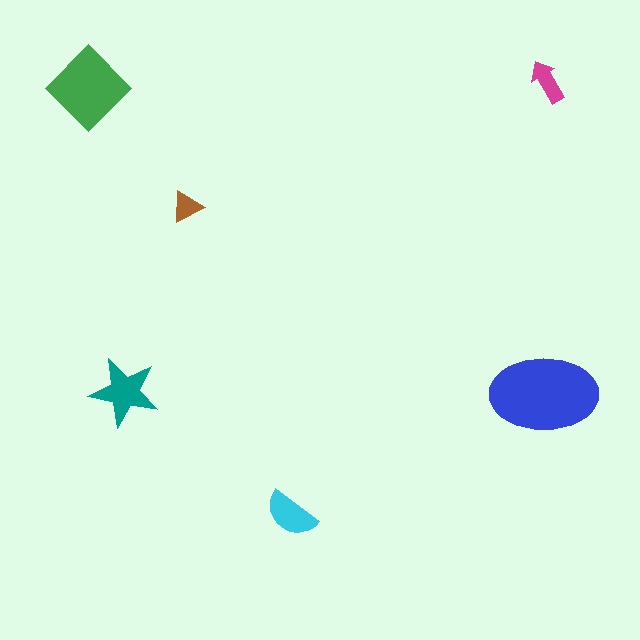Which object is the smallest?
The brown triangle.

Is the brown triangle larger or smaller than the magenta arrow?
Smaller.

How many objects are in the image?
There are 6 objects in the image.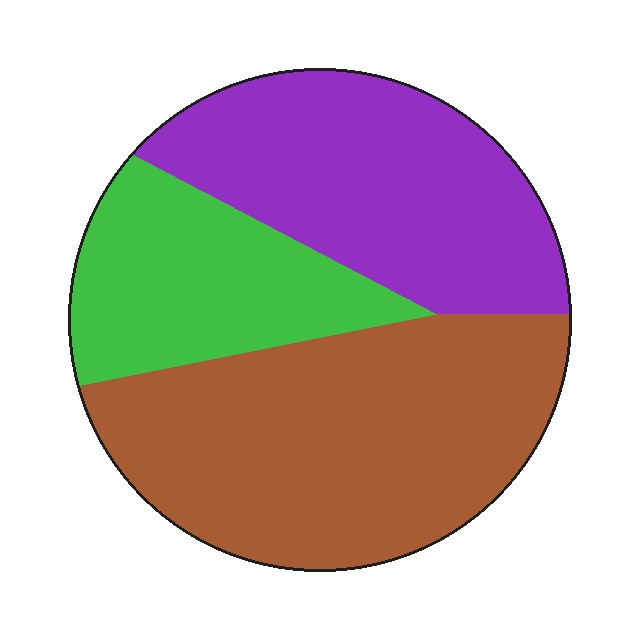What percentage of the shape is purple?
Purple covers 33% of the shape.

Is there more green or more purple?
Purple.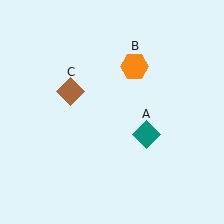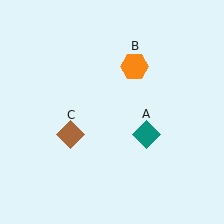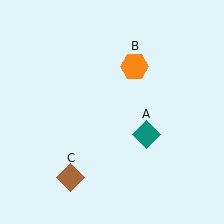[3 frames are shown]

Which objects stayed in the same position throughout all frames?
Teal diamond (object A) and orange hexagon (object B) remained stationary.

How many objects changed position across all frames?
1 object changed position: brown diamond (object C).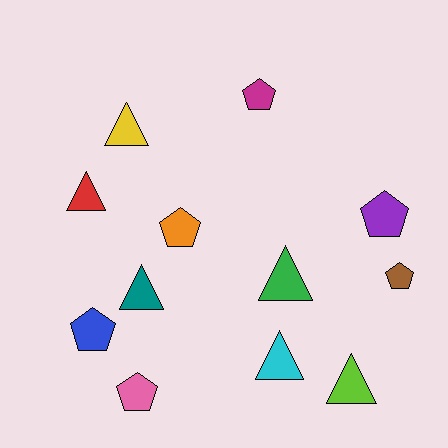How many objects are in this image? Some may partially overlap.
There are 12 objects.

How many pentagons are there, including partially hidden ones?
There are 6 pentagons.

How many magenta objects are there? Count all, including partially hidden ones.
There is 1 magenta object.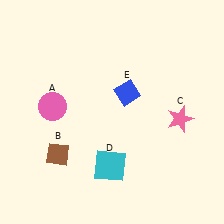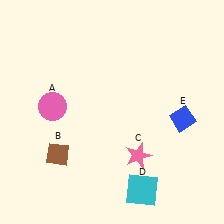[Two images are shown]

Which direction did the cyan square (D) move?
The cyan square (D) moved right.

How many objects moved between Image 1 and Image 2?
3 objects moved between the two images.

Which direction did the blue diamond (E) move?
The blue diamond (E) moved right.